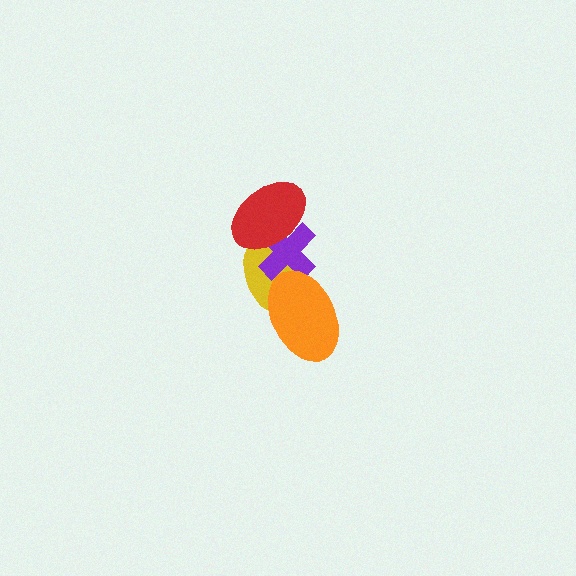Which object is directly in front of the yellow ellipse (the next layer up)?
The purple cross is directly in front of the yellow ellipse.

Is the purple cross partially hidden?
Yes, it is partially covered by another shape.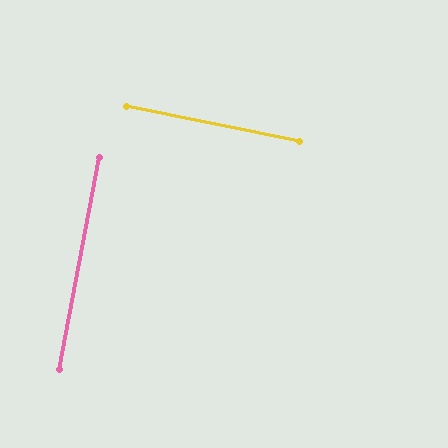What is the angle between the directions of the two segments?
Approximately 89 degrees.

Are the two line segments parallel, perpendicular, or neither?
Perpendicular — they meet at approximately 89°.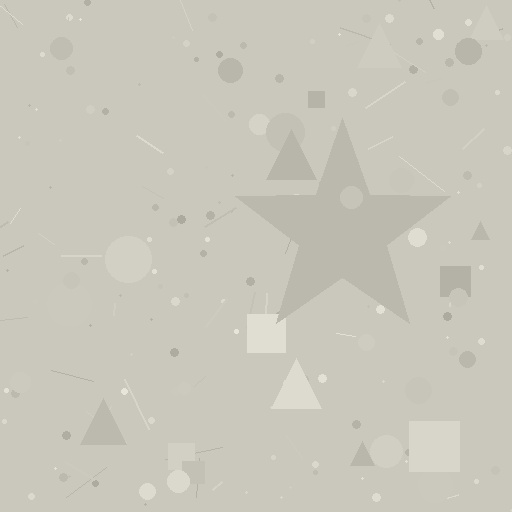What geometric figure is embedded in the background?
A star is embedded in the background.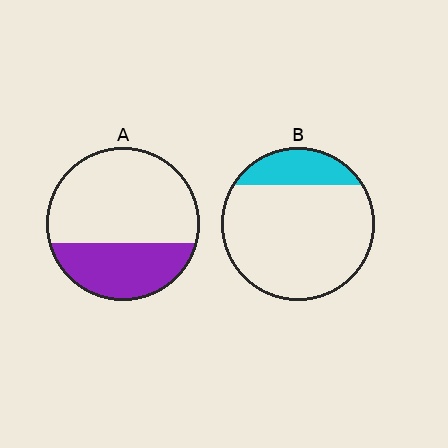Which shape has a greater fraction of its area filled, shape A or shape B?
Shape A.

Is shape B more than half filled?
No.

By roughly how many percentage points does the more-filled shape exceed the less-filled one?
By roughly 15 percentage points (A over B).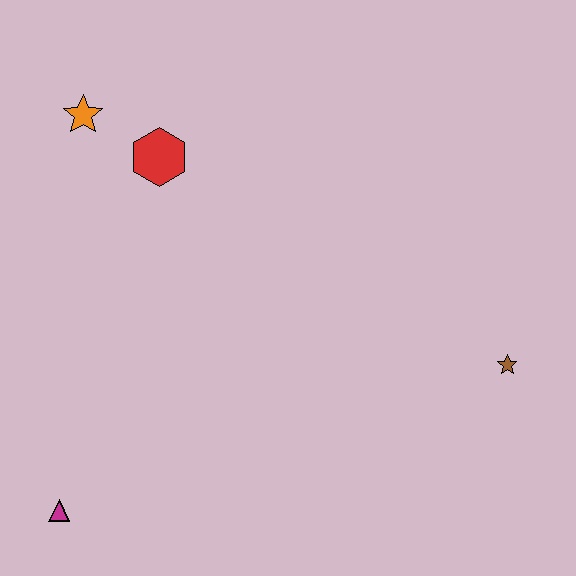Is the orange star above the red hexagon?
Yes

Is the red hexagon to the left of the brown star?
Yes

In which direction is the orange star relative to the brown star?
The orange star is to the left of the brown star.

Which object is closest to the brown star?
The red hexagon is closest to the brown star.